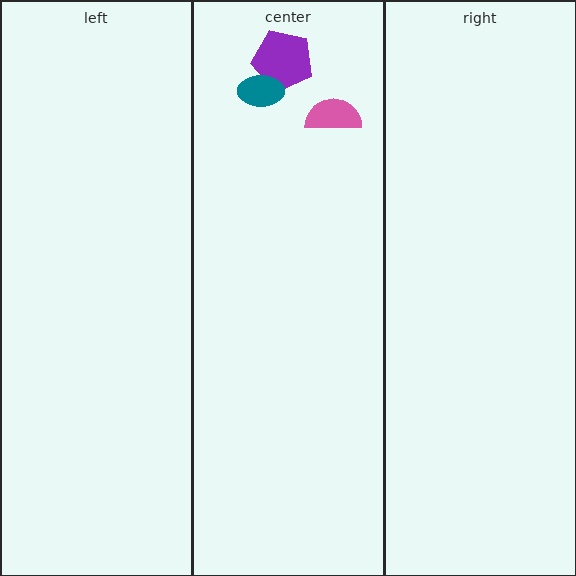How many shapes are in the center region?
3.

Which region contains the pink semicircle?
The center region.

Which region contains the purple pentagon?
The center region.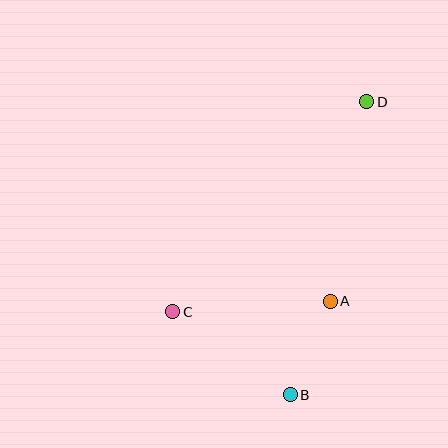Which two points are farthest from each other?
Points B and D are farthest from each other.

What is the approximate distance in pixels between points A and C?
The distance between A and C is approximately 158 pixels.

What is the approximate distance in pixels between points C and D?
The distance between C and D is approximately 286 pixels.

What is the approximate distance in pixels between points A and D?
The distance between A and D is approximately 203 pixels.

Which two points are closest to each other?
Points A and B are closest to each other.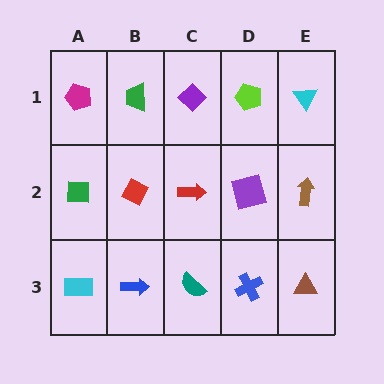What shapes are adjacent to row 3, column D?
A purple square (row 2, column D), a teal semicircle (row 3, column C), a brown triangle (row 3, column E).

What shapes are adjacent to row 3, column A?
A green square (row 2, column A), a blue arrow (row 3, column B).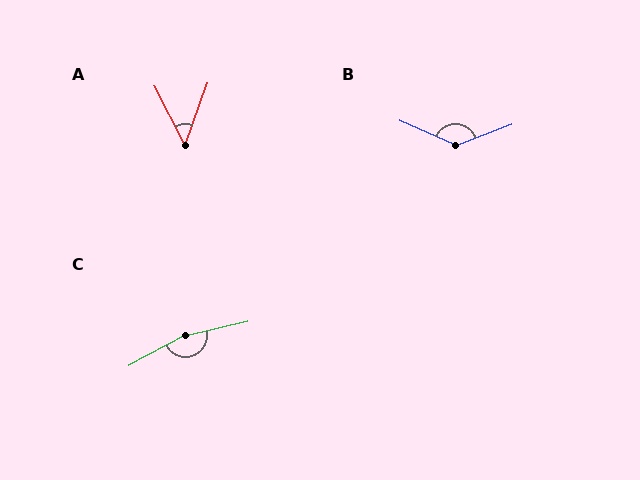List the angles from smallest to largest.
A (48°), B (136°), C (164°).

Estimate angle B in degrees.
Approximately 136 degrees.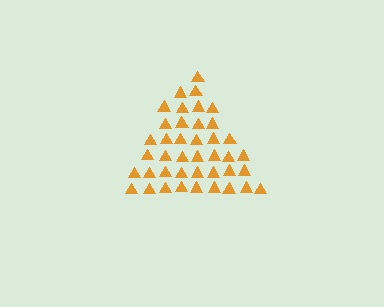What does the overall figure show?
The overall figure shows a triangle.